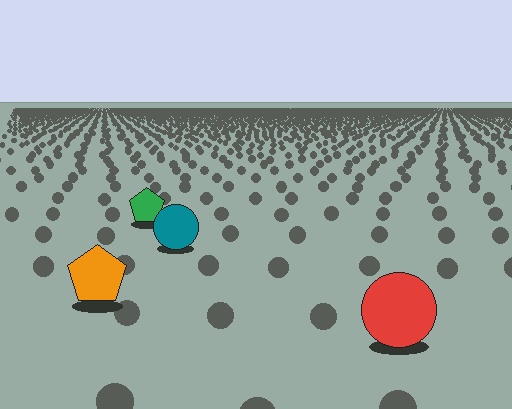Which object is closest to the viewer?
The red circle is closest. The texture marks near it are larger and more spread out.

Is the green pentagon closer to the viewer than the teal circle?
No. The teal circle is closer — you can tell from the texture gradient: the ground texture is coarser near it.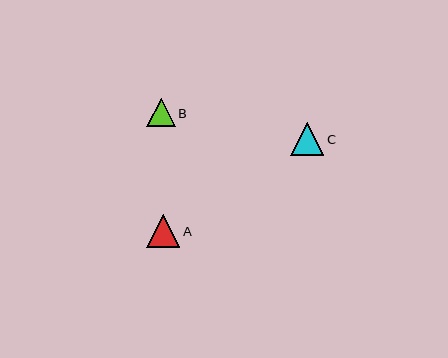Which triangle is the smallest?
Triangle B is the smallest with a size of approximately 28 pixels.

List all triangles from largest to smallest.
From largest to smallest: C, A, B.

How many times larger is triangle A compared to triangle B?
Triangle A is approximately 1.2 times the size of triangle B.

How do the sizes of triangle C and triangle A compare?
Triangle C and triangle A are approximately the same size.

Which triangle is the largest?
Triangle C is the largest with a size of approximately 33 pixels.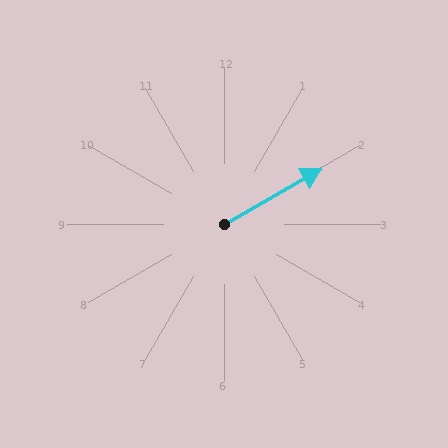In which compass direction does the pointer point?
Northeast.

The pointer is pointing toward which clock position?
Roughly 2 o'clock.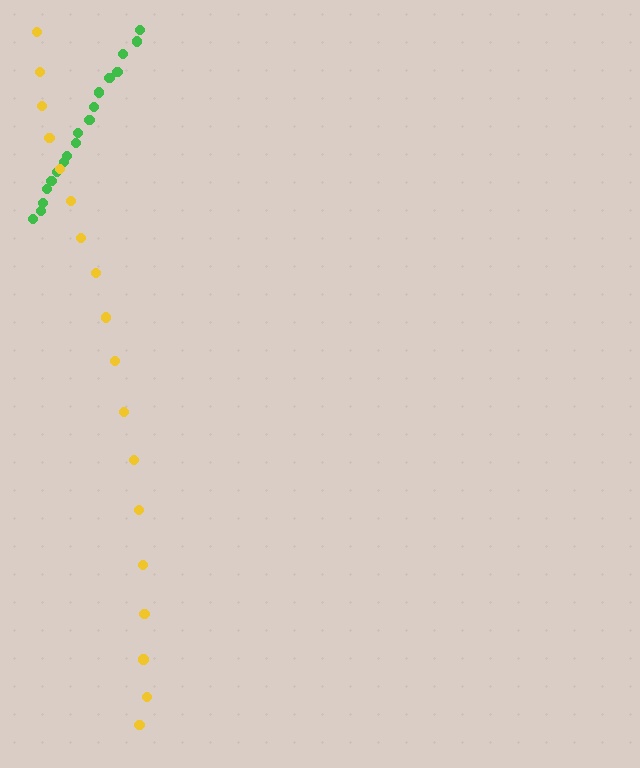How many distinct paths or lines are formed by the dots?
There are 2 distinct paths.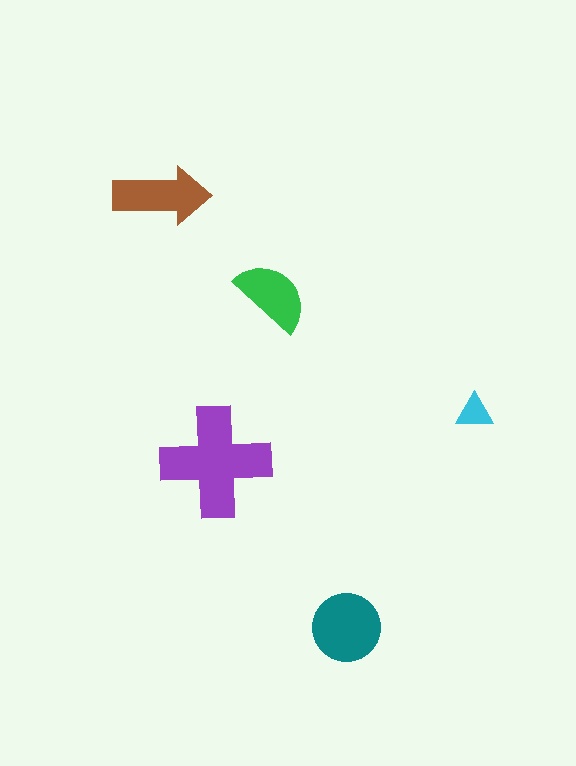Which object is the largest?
The purple cross.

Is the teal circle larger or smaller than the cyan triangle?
Larger.